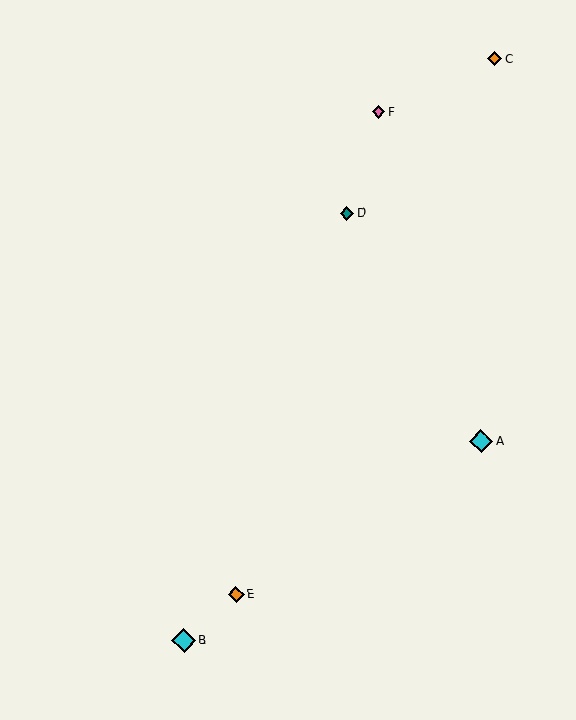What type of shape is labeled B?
Shape B is a cyan diamond.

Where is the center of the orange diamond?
The center of the orange diamond is at (495, 59).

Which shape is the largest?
The cyan diamond (labeled B) is the largest.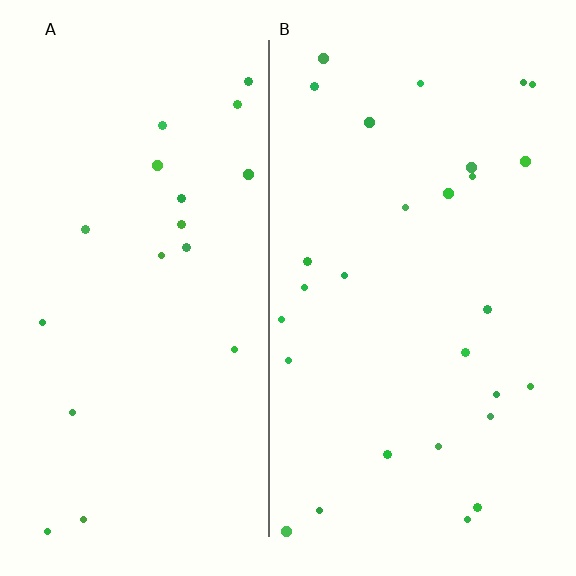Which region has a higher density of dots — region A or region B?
B (the right).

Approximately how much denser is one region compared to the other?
Approximately 1.5× — region B over region A.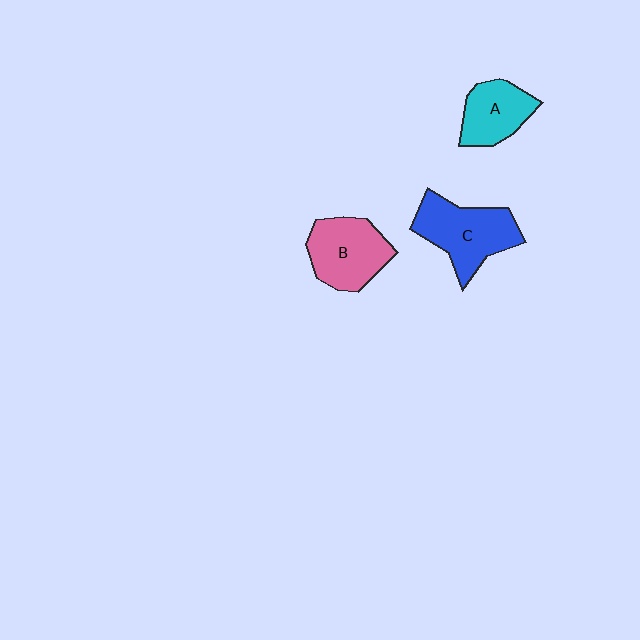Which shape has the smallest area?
Shape A (cyan).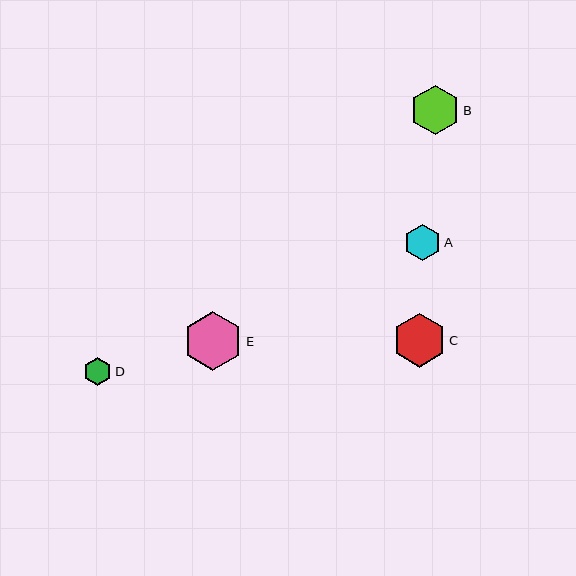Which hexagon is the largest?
Hexagon E is the largest with a size of approximately 59 pixels.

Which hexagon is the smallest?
Hexagon D is the smallest with a size of approximately 28 pixels.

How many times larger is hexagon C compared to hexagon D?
Hexagon C is approximately 1.9 times the size of hexagon D.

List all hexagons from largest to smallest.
From largest to smallest: E, C, B, A, D.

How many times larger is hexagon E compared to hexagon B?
Hexagon E is approximately 1.2 times the size of hexagon B.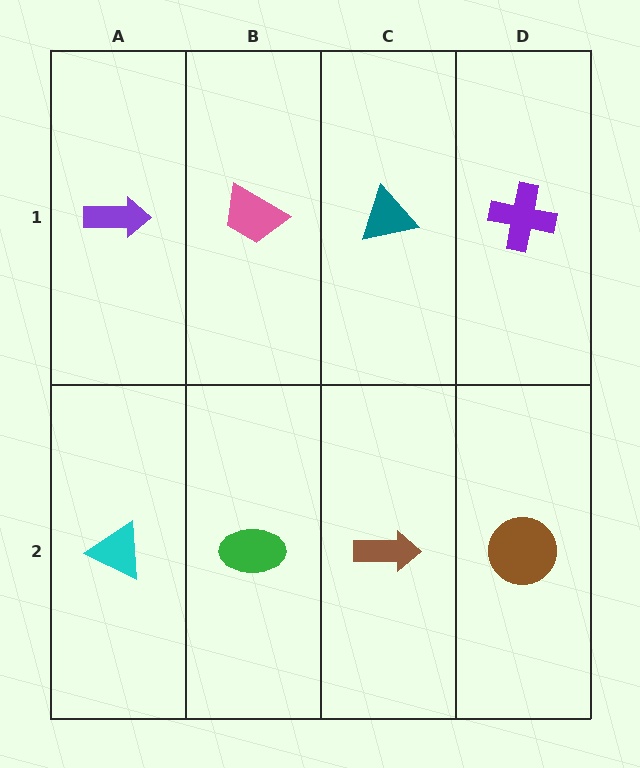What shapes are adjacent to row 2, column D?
A purple cross (row 1, column D), a brown arrow (row 2, column C).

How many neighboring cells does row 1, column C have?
3.